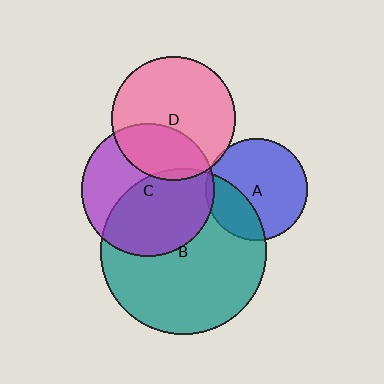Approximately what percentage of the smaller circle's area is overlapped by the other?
Approximately 5%.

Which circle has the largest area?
Circle B (teal).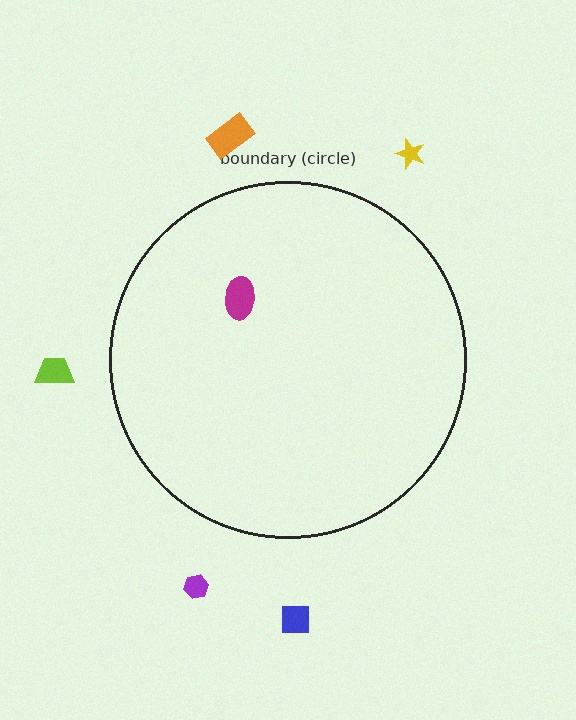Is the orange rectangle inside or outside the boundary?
Outside.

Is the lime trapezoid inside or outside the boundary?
Outside.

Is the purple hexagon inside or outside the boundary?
Outside.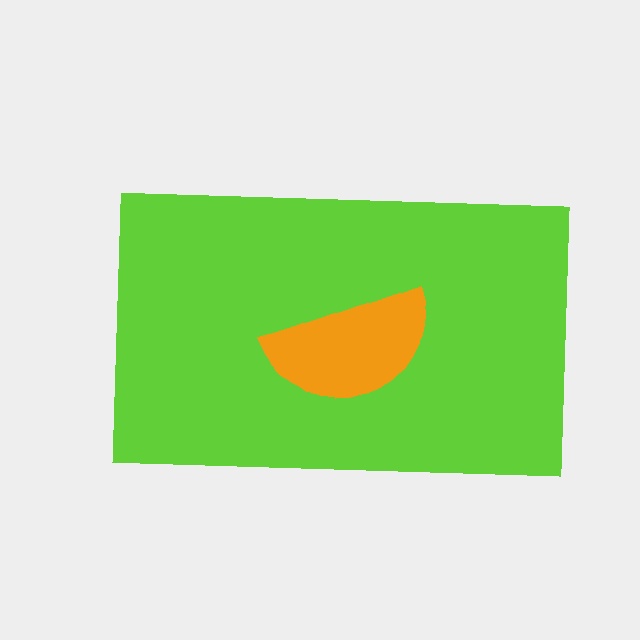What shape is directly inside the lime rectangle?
The orange semicircle.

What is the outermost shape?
The lime rectangle.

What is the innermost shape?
The orange semicircle.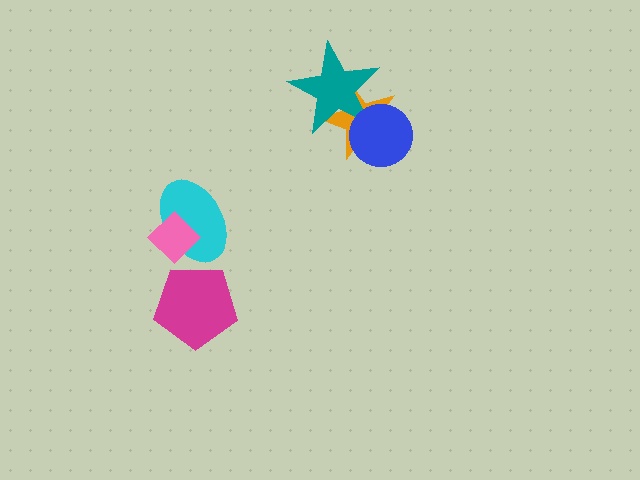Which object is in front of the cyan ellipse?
The pink diamond is in front of the cyan ellipse.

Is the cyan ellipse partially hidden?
Yes, it is partially covered by another shape.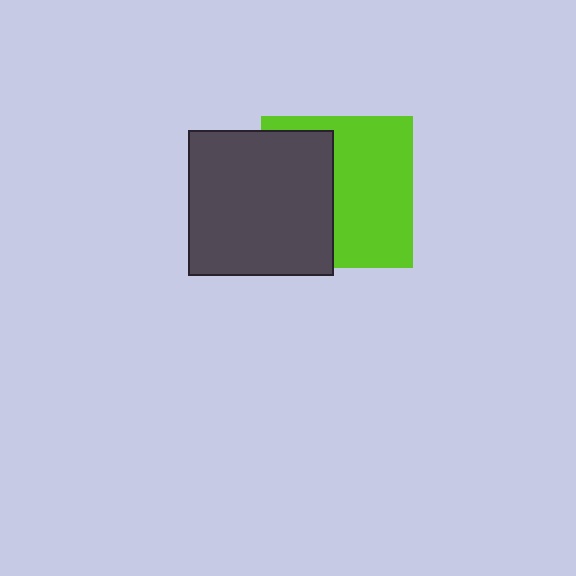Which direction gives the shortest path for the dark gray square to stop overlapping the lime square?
Moving left gives the shortest separation.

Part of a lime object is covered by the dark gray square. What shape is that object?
It is a square.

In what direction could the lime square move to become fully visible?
The lime square could move right. That would shift it out from behind the dark gray square entirely.